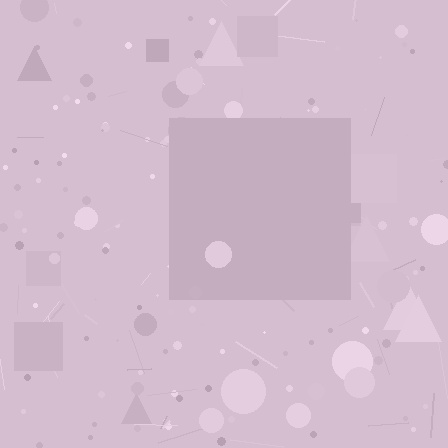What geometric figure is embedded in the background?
A square is embedded in the background.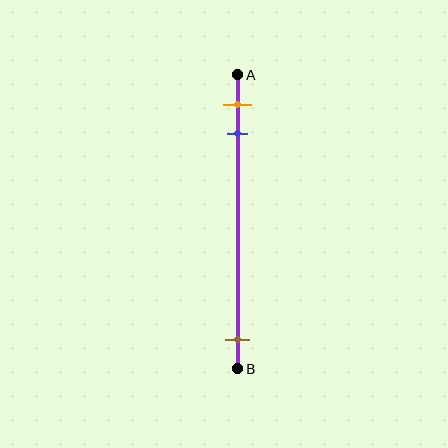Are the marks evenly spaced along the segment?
No, the marks are not evenly spaced.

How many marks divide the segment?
There are 3 marks dividing the segment.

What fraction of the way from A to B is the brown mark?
The brown mark is approximately 90% (0.9) of the way from A to B.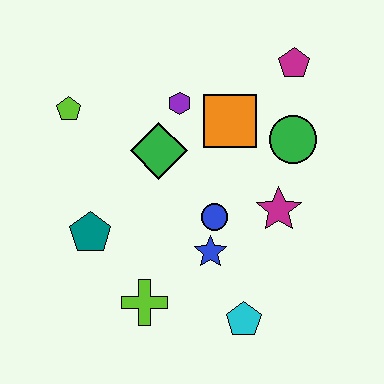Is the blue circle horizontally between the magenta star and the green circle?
No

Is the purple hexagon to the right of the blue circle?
No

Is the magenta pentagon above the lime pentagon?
Yes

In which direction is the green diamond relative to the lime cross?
The green diamond is above the lime cross.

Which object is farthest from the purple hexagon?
The cyan pentagon is farthest from the purple hexagon.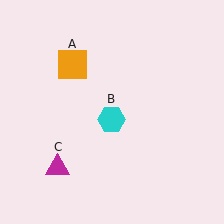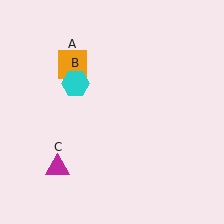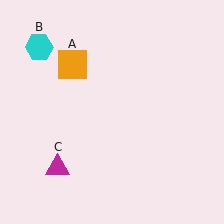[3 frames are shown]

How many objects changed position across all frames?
1 object changed position: cyan hexagon (object B).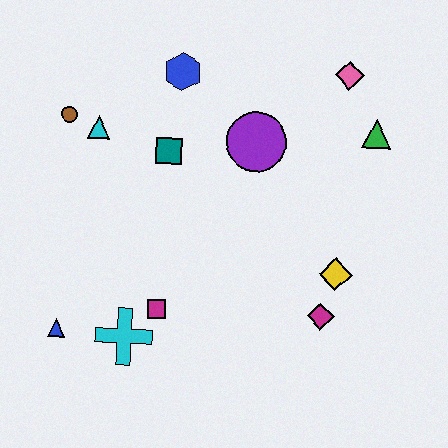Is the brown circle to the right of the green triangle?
No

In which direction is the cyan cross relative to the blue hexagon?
The cyan cross is below the blue hexagon.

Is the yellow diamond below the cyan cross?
No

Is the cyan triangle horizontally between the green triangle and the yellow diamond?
No